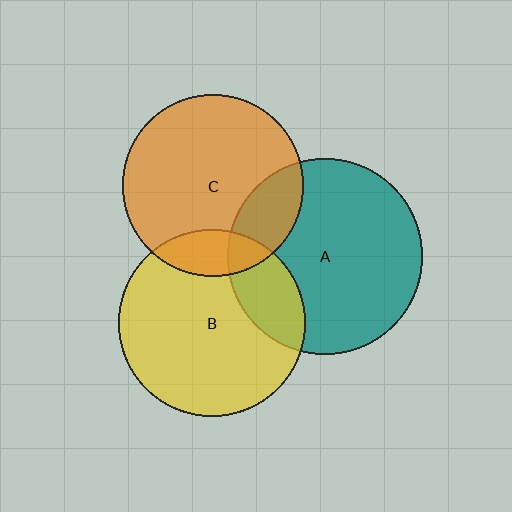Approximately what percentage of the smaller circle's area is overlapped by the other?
Approximately 20%.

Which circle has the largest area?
Circle A (teal).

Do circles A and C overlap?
Yes.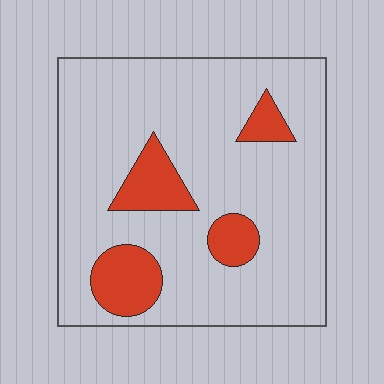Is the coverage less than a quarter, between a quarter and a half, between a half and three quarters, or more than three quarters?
Less than a quarter.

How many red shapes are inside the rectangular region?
4.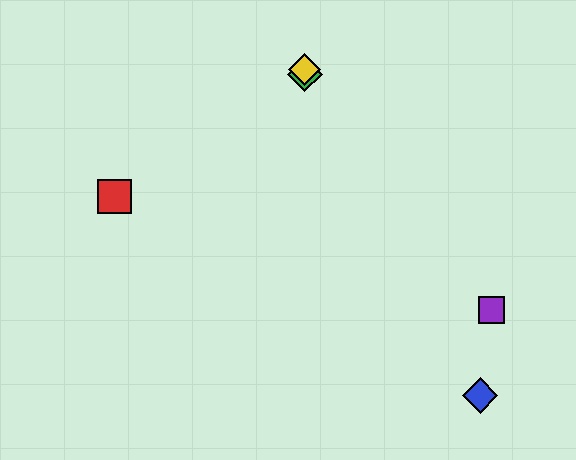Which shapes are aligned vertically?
The green diamond, the yellow diamond are aligned vertically.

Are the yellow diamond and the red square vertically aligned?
No, the yellow diamond is at x≈305 and the red square is at x≈115.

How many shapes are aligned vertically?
2 shapes (the green diamond, the yellow diamond) are aligned vertically.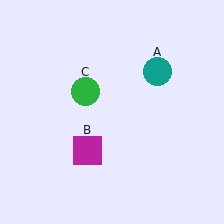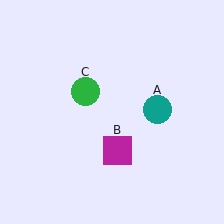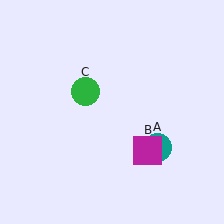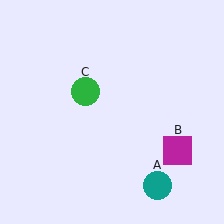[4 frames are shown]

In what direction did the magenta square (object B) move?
The magenta square (object B) moved right.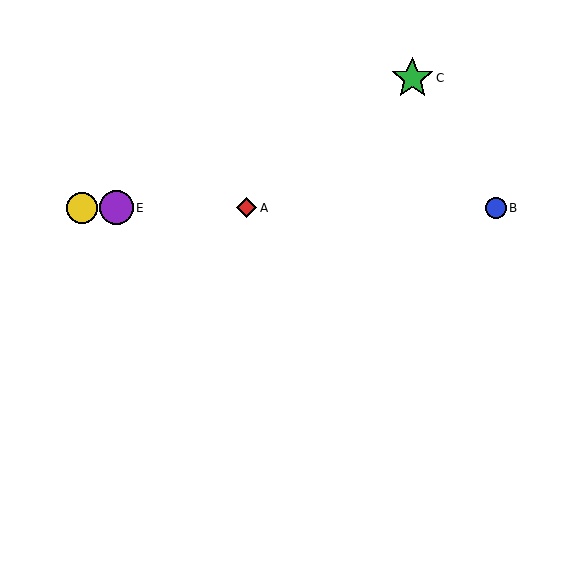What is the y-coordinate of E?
Object E is at y≈208.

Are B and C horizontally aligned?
No, B is at y≈208 and C is at y≈78.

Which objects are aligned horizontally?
Objects A, B, D, E are aligned horizontally.